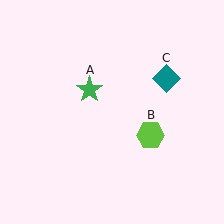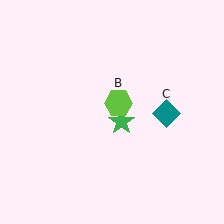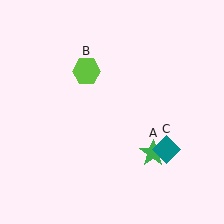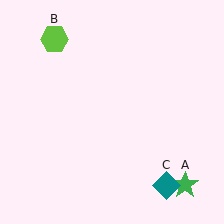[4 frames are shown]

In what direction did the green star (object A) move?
The green star (object A) moved down and to the right.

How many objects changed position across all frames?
3 objects changed position: green star (object A), lime hexagon (object B), teal diamond (object C).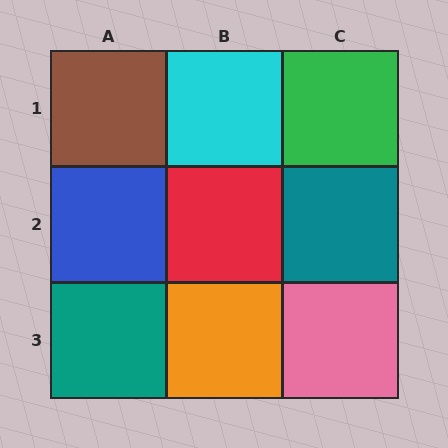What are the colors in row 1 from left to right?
Brown, cyan, green.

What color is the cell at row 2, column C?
Teal.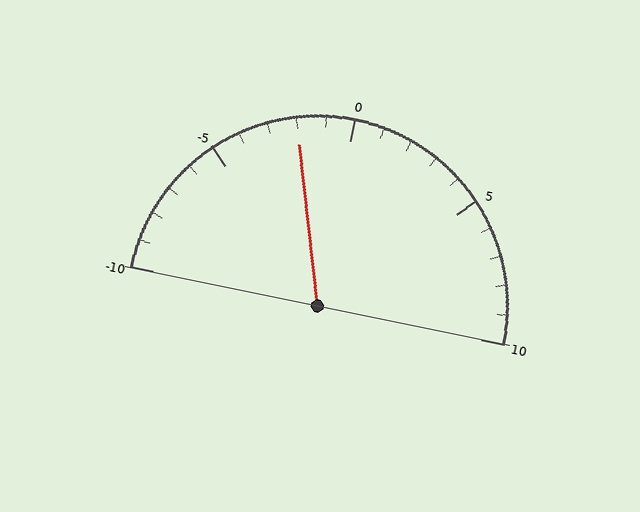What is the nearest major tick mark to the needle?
The nearest major tick mark is 0.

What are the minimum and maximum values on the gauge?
The gauge ranges from -10 to 10.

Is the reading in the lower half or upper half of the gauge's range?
The reading is in the lower half of the range (-10 to 10).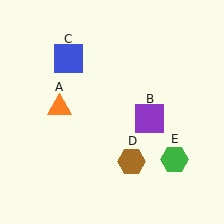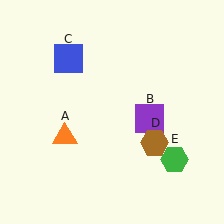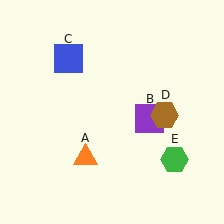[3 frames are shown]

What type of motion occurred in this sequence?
The orange triangle (object A), brown hexagon (object D) rotated counterclockwise around the center of the scene.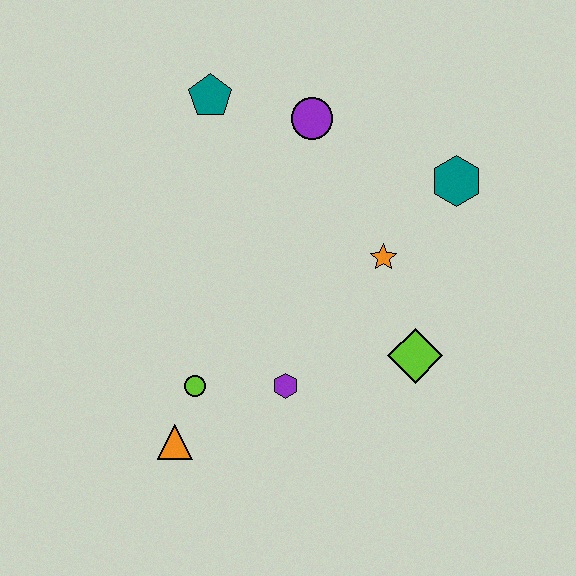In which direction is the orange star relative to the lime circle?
The orange star is to the right of the lime circle.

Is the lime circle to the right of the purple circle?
No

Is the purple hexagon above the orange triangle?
Yes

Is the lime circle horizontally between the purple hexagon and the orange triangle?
Yes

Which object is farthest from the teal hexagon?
The orange triangle is farthest from the teal hexagon.